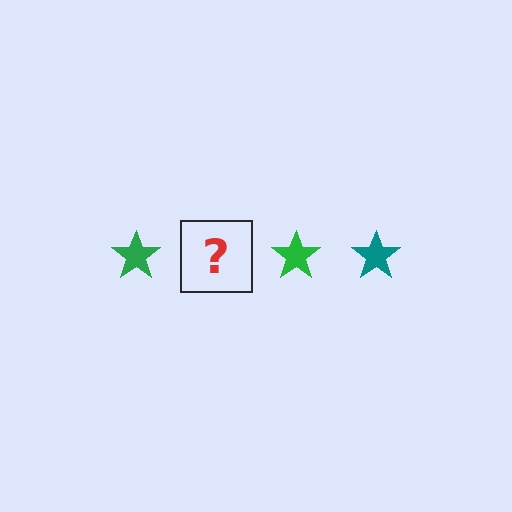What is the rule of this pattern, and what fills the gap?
The rule is that the pattern cycles through green, teal stars. The gap should be filled with a teal star.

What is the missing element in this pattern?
The missing element is a teal star.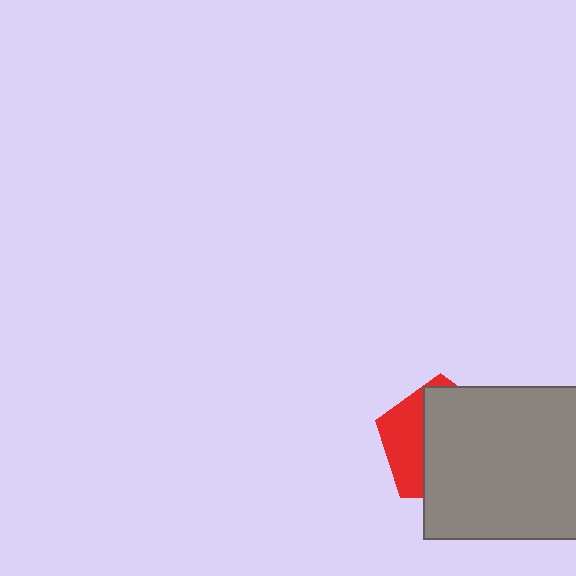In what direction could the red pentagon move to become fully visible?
The red pentagon could move left. That would shift it out from behind the gray rectangle entirely.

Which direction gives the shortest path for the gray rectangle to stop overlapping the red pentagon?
Moving right gives the shortest separation.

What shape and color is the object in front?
The object in front is a gray rectangle.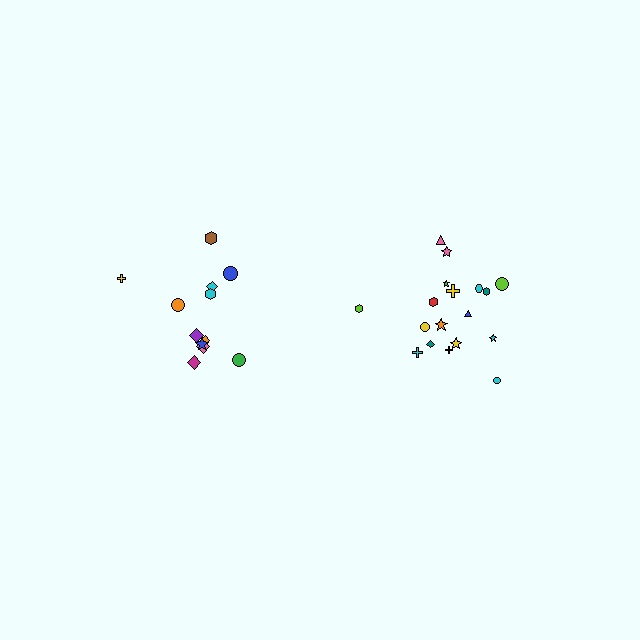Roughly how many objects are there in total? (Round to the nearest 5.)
Roughly 30 objects in total.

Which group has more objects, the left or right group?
The right group.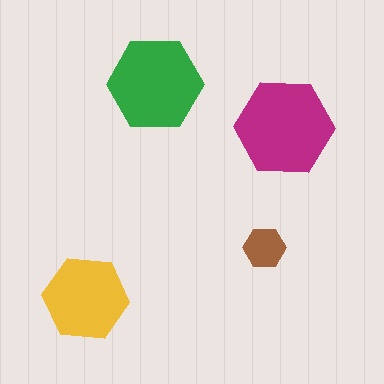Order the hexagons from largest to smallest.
the magenta one, the green one, the yellow one, the brown one.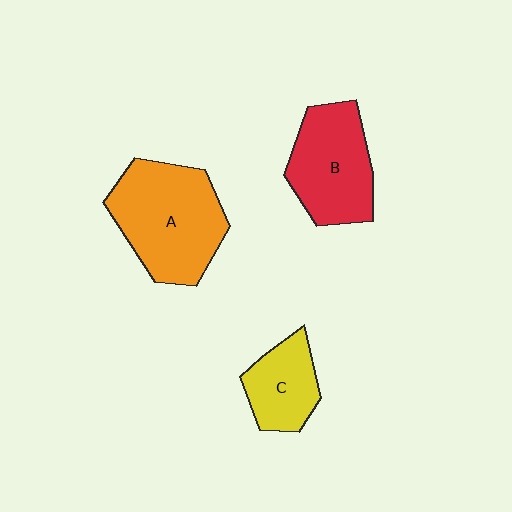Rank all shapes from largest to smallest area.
From largest to smallest: A (orange), B (red), C (yellow).